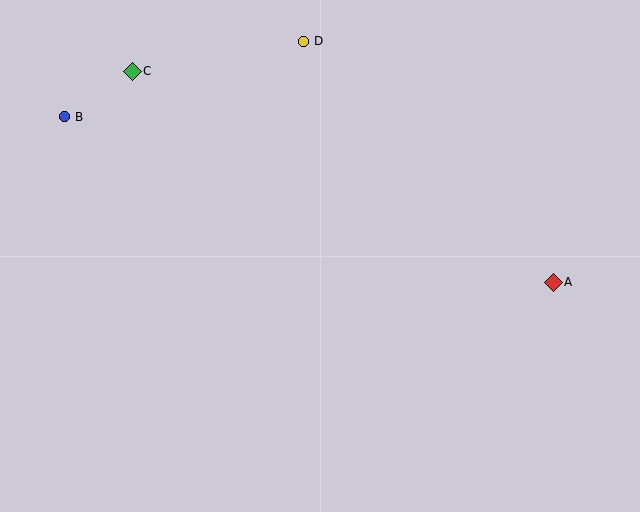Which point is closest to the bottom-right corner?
Point A is closest to the bottom-right corner.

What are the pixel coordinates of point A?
Point A is at (553, 282).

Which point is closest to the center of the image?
Point D at (303, 41) is closest to the center.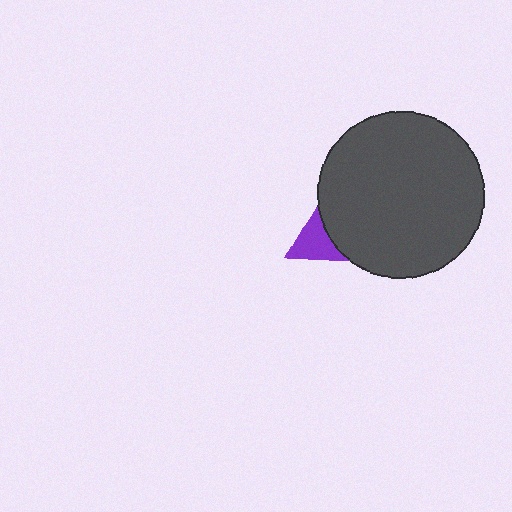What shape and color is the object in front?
The object in front is a dark gray circle.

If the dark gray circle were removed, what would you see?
You would see the complete purple triangle.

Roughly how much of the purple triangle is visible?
A small part of it is visible (roughly 41%).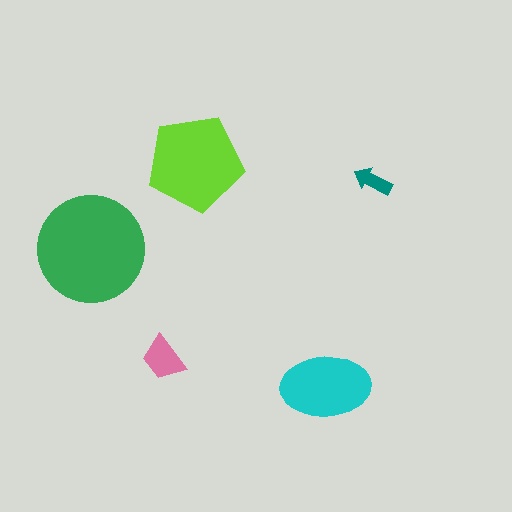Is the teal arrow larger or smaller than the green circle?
Smaller.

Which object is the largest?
The green circle.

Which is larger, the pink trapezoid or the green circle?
The green circle.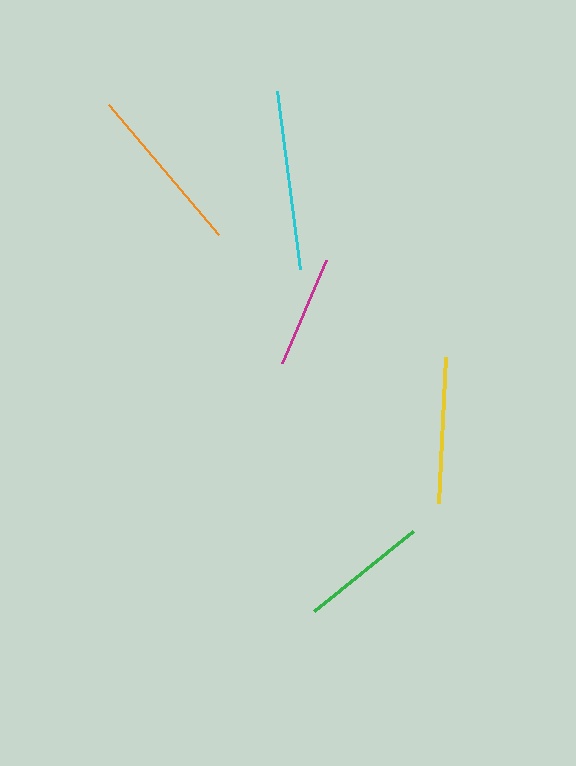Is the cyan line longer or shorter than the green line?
The cyan line is longer than the green line.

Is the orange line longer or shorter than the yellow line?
The orange line is longer than the yellow line.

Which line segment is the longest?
The cyan line is the longest at approximately 180 pixels.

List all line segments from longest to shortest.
From longest to shortest: cyan, orange, yellow, green, magenta.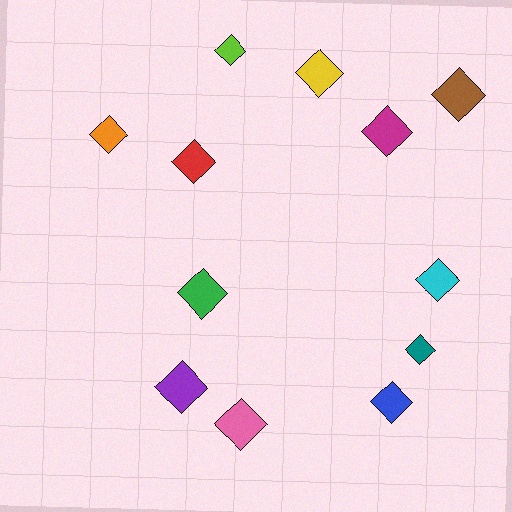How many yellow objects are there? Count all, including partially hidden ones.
There is 1 yellow object.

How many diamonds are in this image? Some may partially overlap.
There are 12 diamonds.